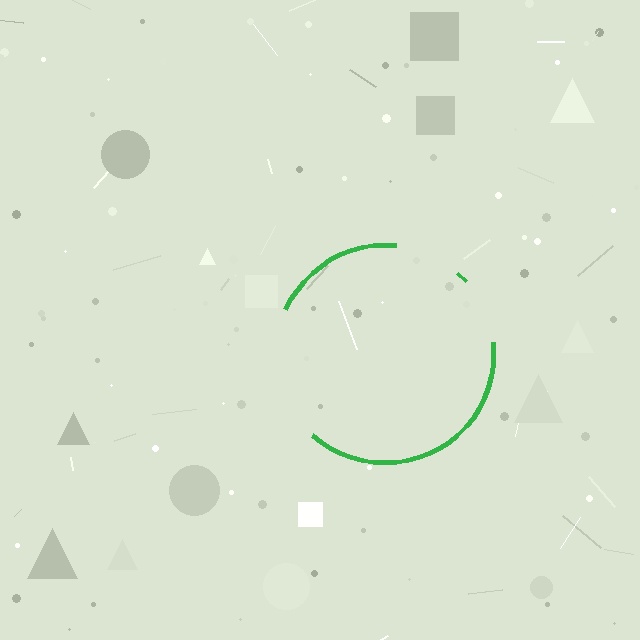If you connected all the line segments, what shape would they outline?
They would outline a circle.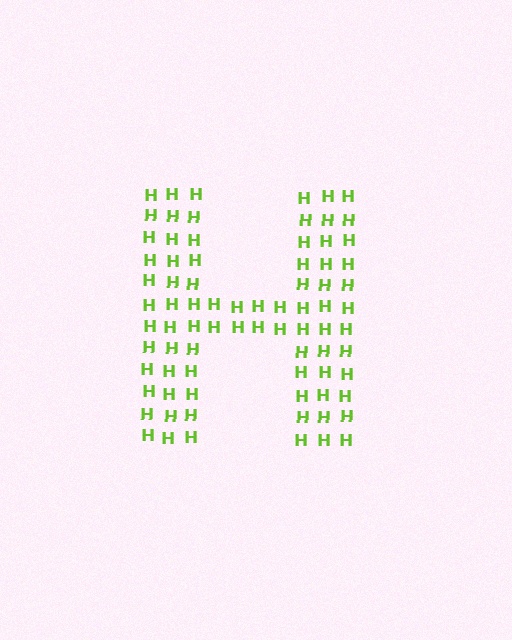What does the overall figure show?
The overall figure shows the letter H.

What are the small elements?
The small elements are letter H's.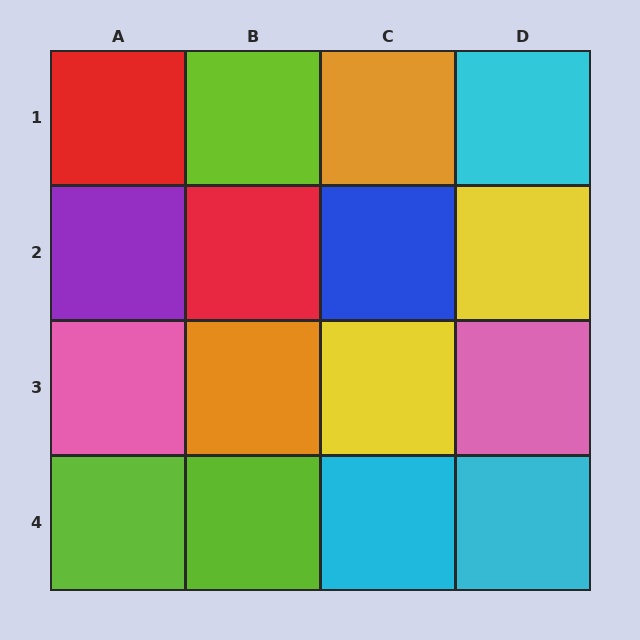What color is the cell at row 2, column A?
Purple.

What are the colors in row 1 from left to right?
Red, lime, orange, cyan.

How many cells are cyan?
3 cells are cyan.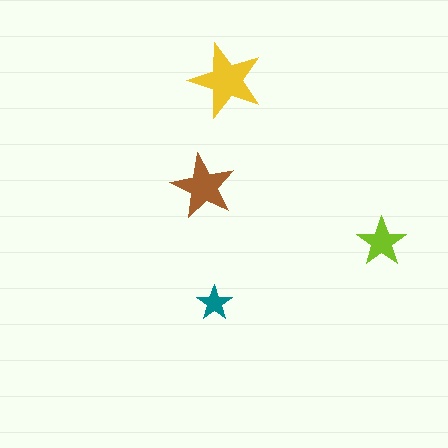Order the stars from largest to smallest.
the yellow one, the brown one, the lime one, the teal one.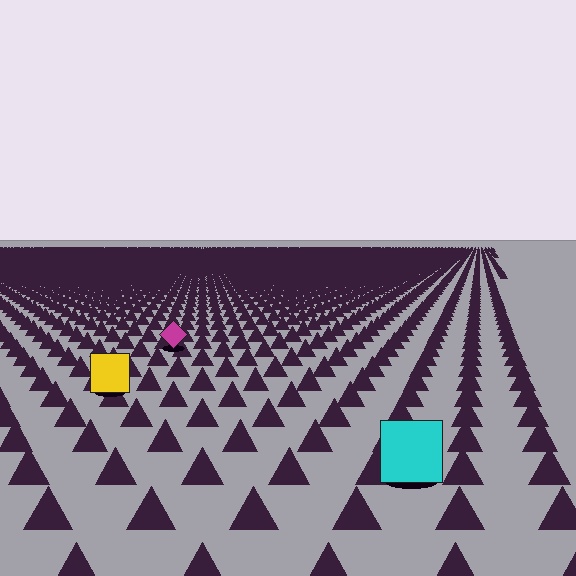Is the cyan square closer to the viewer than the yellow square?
Yes. The cyan square is closer — you can tell from the texture gradient: the ground texture is coarser near it.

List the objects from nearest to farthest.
From nearest to farthest: the cyan square, the yellow square, the magenta diamond.